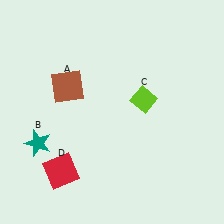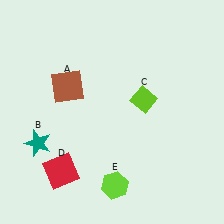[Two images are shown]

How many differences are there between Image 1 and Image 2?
There is 1 difference between the two images.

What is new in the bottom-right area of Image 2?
A lime hexagon (E) was added in the bottom-right area of Image 2.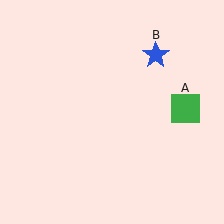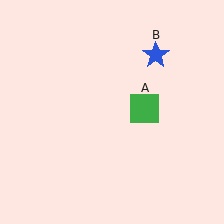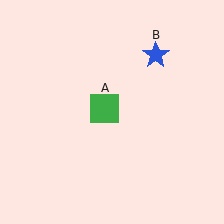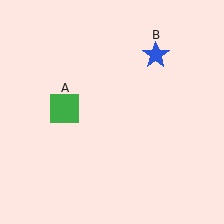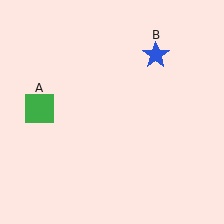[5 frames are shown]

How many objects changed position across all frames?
1 object changed position: green square (object A).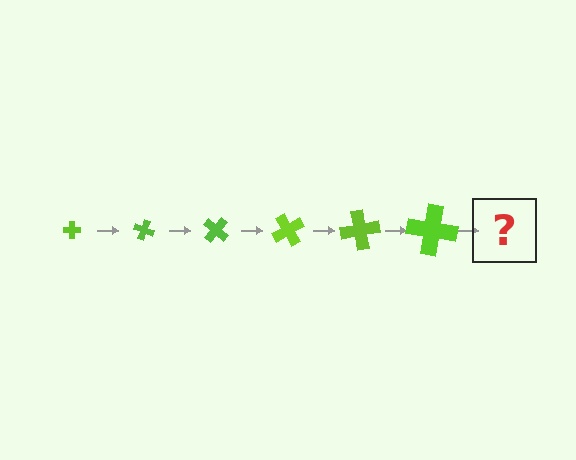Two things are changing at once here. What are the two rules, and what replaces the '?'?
The two rules are that the cross grows larger each step and it rotates 20 degrees each step. The '?' should be a cross, larger than the previous one and rotated 120 degrees from the start.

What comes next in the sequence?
The next element should be a cross, larger than the previous one and rotated 120 degrees from the start.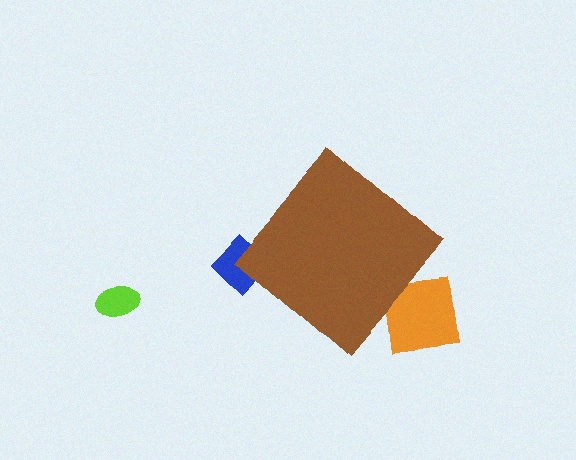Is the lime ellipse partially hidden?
No, the lime ellipse is fully visible.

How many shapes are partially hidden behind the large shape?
2 shapes are partially hidden.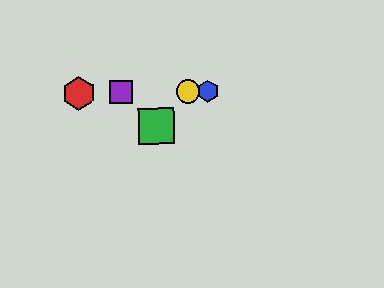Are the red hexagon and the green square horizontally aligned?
No, the red hexagon is at y≈93 and the green square is at y≈126.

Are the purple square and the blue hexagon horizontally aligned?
Yes, both are at y≈92.